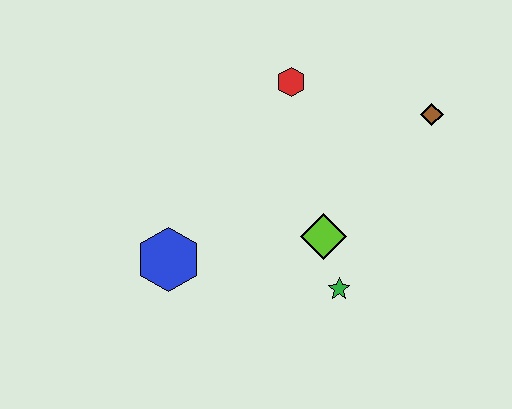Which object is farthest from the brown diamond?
The blue hexagon is farthest from the brown diamond.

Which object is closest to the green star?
The lime diamond is closest to the green star.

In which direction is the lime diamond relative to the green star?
The lime diamond is above the green star.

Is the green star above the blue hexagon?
No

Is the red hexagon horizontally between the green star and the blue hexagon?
Yes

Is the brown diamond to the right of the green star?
Yes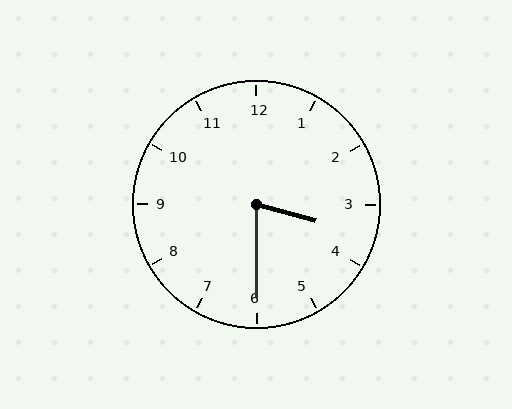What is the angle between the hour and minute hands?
Approximately 75 degrees.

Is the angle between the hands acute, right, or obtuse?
It is acute.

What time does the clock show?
3:30.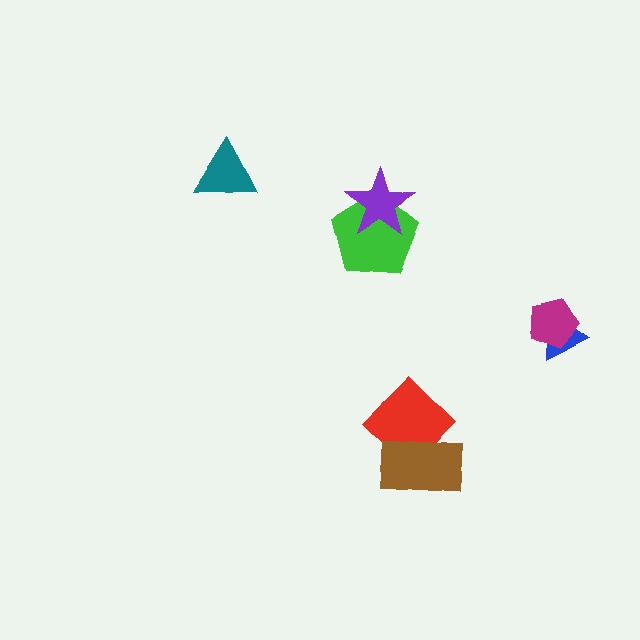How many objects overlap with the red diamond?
1 object overlaps with the red diamond.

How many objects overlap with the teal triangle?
0 objects overlap with the teal triangle.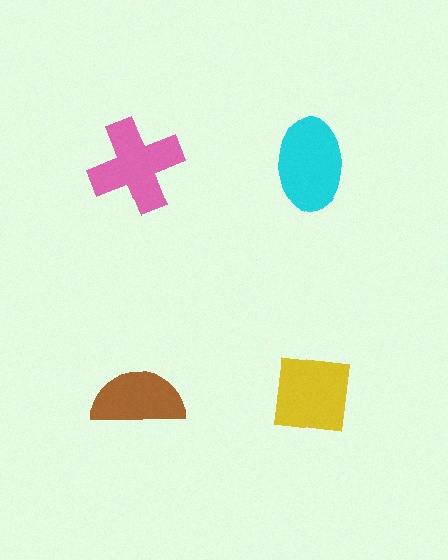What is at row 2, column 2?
A yellow square.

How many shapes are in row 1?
2 shapes.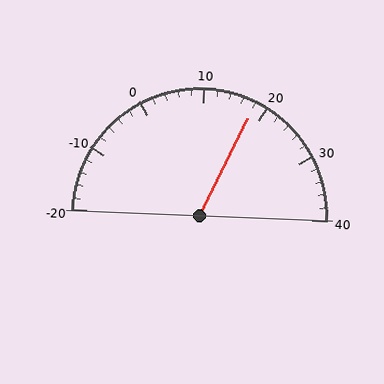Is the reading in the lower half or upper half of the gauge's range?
The reading is in the upper half of the range (-20 to 40).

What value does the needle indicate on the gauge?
The needle indicates approximately 18.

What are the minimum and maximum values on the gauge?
The gauge ranges from -20 to 40.